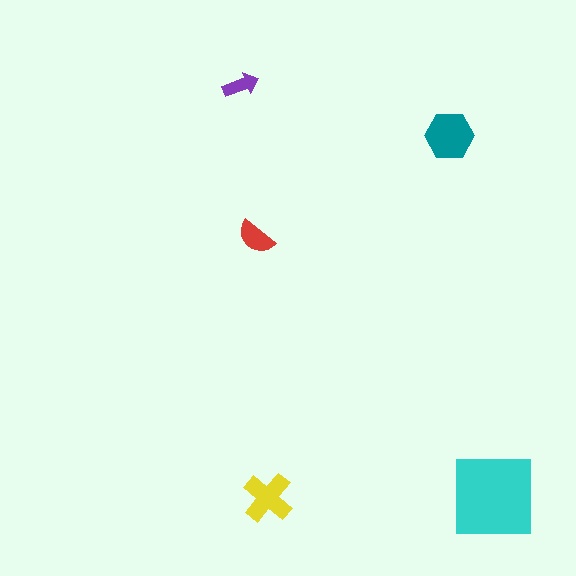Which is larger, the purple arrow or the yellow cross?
The yellow cross.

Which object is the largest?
The cyan square.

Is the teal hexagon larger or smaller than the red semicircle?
Larger.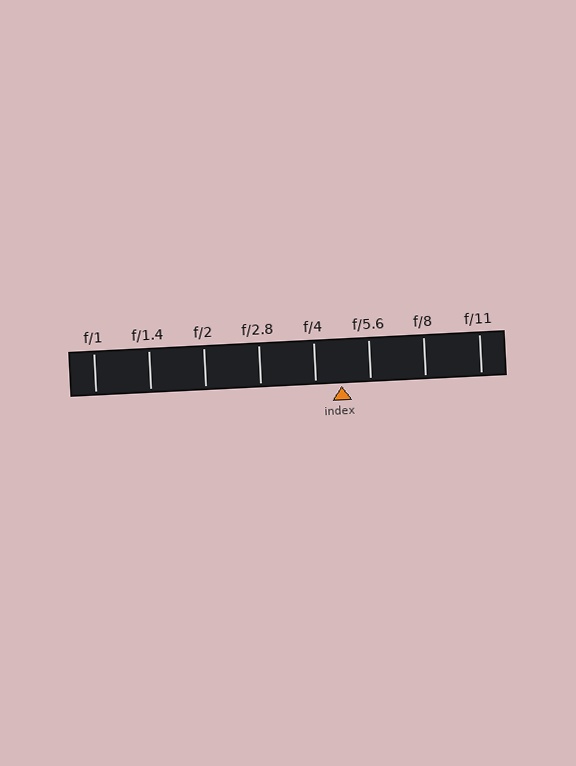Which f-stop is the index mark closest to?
The index mark is closest to f/4.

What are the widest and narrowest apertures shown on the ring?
The widest aperture shown is f/1 and the narrowest is f/11.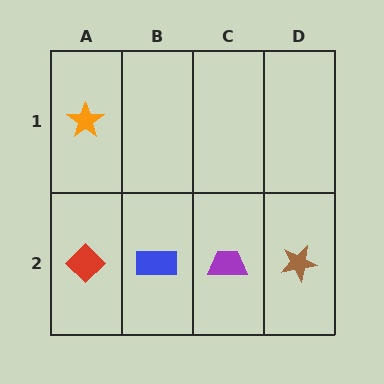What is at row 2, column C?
A purple trapezoid.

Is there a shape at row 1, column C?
No, that cell is empty.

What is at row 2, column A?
A red diamond.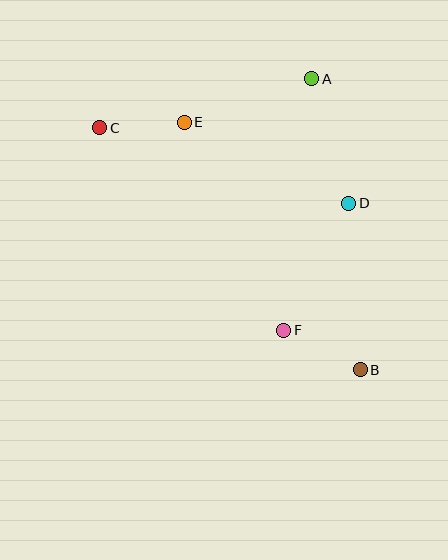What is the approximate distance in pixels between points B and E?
The distance between B and E is approximately 304 pixels.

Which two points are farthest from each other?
Points B and C are farthest from each other.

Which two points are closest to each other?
Points C and E are closest to each other.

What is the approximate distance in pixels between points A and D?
The distance between A and D is approximately 130 pixels.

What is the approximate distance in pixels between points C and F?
The distance between C and F is approximately 274 pixels.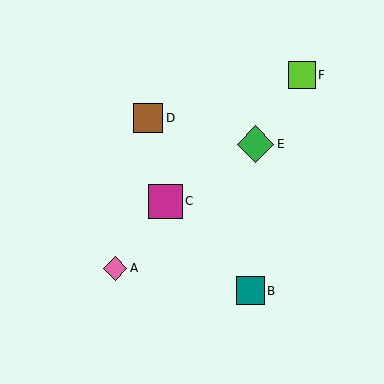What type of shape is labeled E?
Shape E is a green diamond.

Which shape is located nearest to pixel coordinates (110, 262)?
The pink diamond (labeled A) at (115, 268) is nearest to that location.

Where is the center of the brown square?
The center of the brown square is at (148, 118).